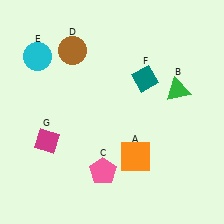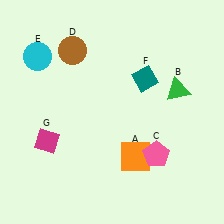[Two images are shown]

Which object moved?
The pink pentagon (C) moved right.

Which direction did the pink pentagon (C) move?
The pink pentagon (C) moved right.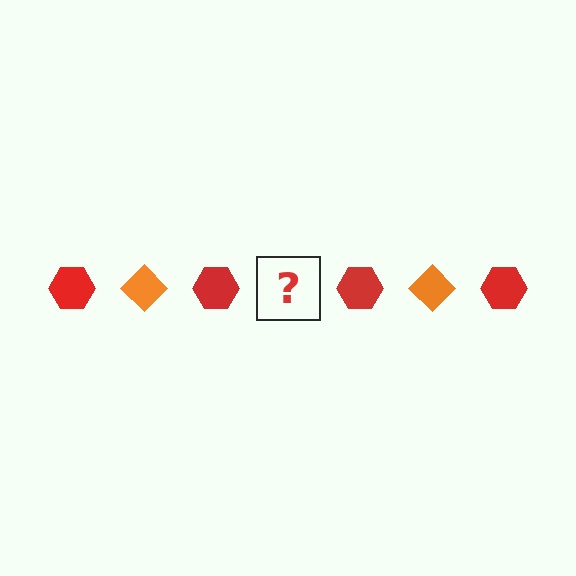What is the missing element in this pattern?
The missing element is an orange diamond.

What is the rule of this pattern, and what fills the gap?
The rule is that the pattern alternates between red hexagon and orange diamond. The gap should be filled with an orange diamond.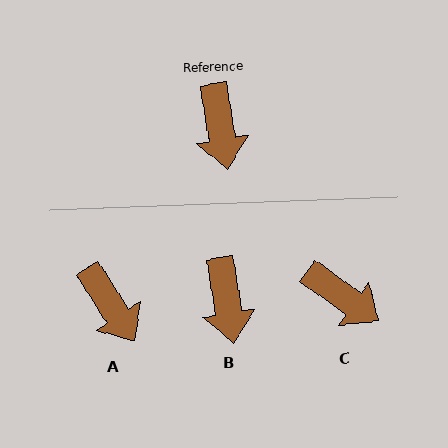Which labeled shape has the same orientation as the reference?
B.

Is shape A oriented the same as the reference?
No, it is off by about 24 degrees.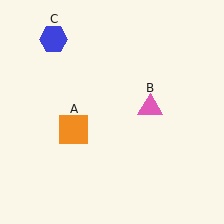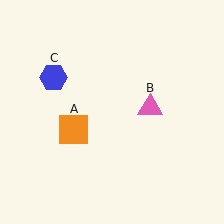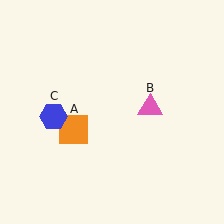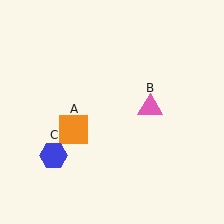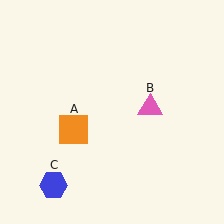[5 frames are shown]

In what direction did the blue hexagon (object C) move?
The blue hexagon (object C) moved down.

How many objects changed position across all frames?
1 object changed position: blue hexagon (object C).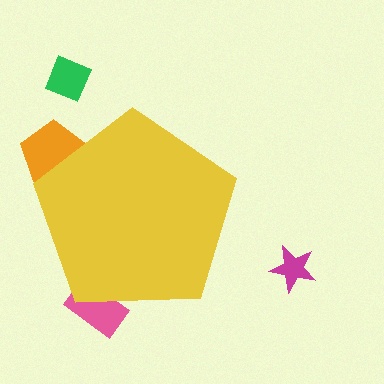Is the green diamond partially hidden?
No, the green diamond is fully visible.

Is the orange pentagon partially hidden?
Yes, the orange pentagon is partially hidden behind the yellow pentagon.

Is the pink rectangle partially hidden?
Yes, the pink rectangle is partially hidden behind the yellow pentagon.